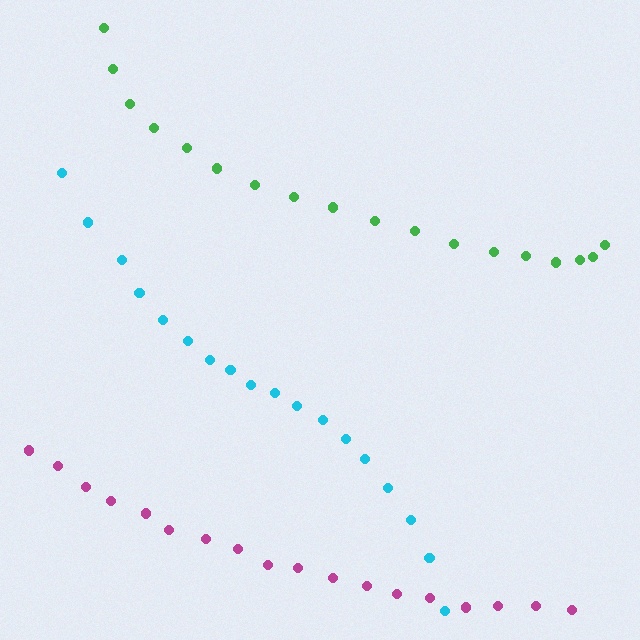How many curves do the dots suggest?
There are 3 distinct paths.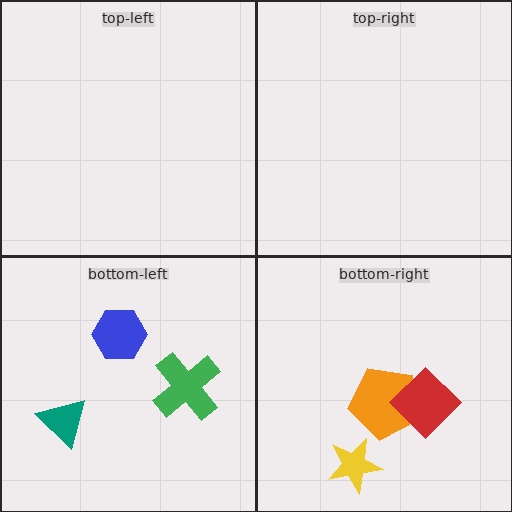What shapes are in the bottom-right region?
The orange pentagon, the red diamond, the yellow star.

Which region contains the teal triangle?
The bottom-left region.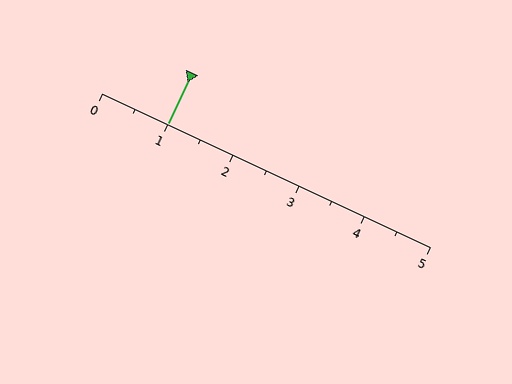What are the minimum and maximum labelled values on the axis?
The axis runs from 0 to 5.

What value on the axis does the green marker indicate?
The marker indicates approximately 1.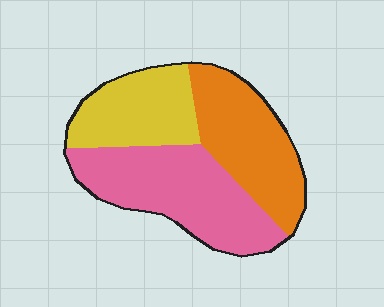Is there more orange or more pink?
Pink.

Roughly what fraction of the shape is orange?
Orange takes up about one third (1/3) of the shape.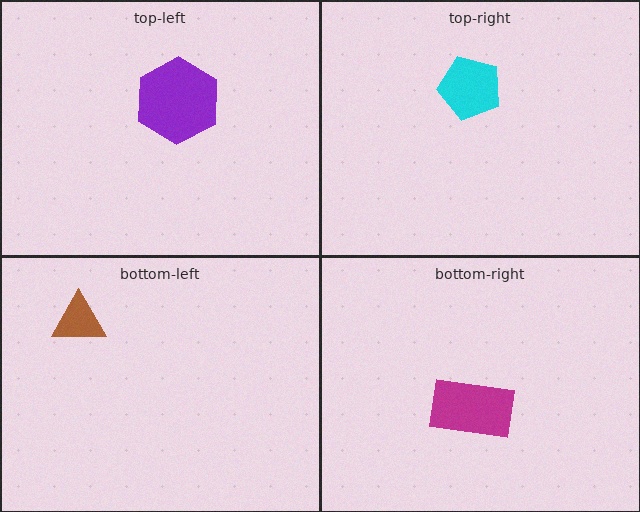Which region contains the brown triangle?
The bottom-left region.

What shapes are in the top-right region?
The cyan pentagon.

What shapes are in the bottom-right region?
The magenta rectangle.